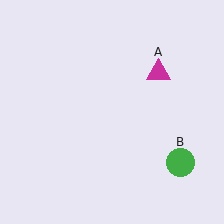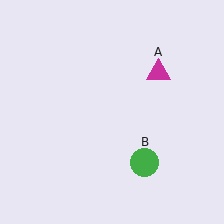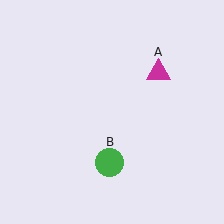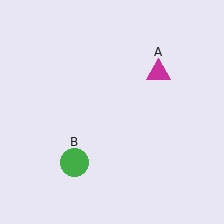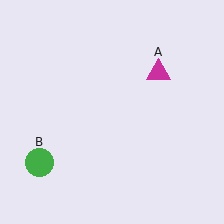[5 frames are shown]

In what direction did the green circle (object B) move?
The green circle (object B) moved left.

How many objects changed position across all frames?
1 object changed position: green circle (object B).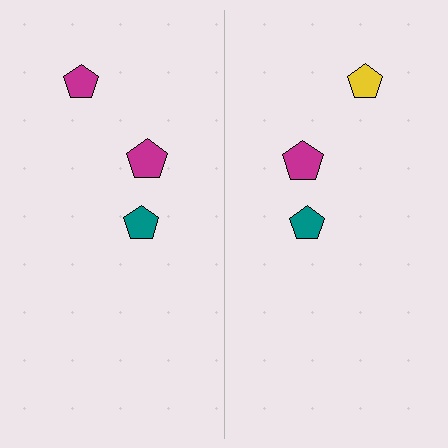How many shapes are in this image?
There are 6 shapes in this image.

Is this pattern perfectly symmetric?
No, the pattern is not perfectly symmetric. The yellow pentagon on the right side breaks the symmetry — its mirror counterpart is magenta.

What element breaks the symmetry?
The yellow pentagon on the right side breaks the symmetry — its mirror counterpart is magenta.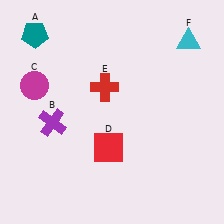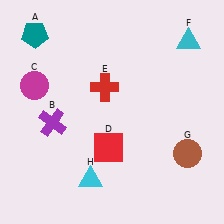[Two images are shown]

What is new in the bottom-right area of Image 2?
A brown circle (G) was added in the bottom-right area of Image 2.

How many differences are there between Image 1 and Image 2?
There are 2 differences between the two images.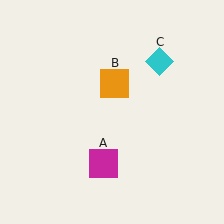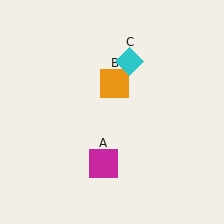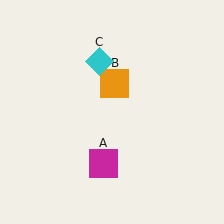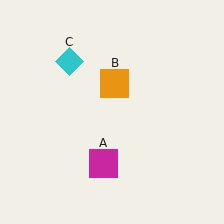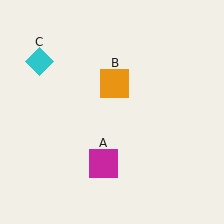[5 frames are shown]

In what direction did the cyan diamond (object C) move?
The cyan diamond (object C) moved left.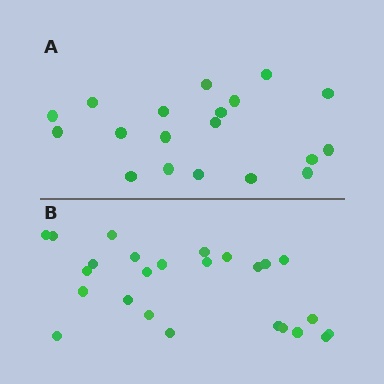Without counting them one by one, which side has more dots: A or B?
Region B (the bottom region) has more dots.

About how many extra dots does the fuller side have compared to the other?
Region B has about 6 more dots than region A.